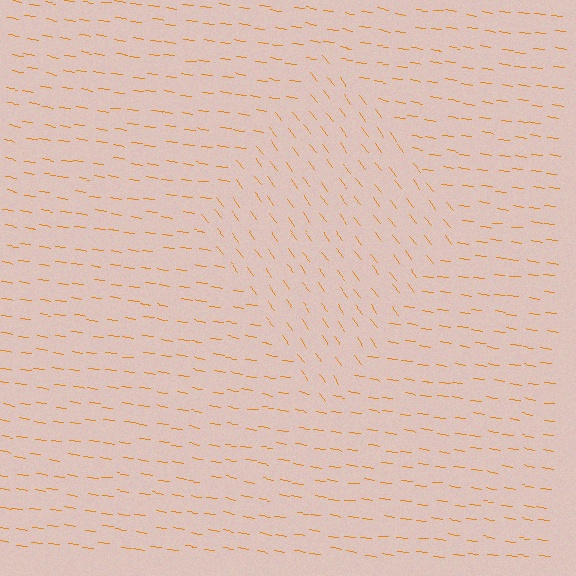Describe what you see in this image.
The image is filled with small orange line segments. A diamond region in the image has lines oriented differently from the surrounding lines, creating a visible texture boundary.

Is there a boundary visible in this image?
Yes, there is a texture boundary formed by a change in line orientation.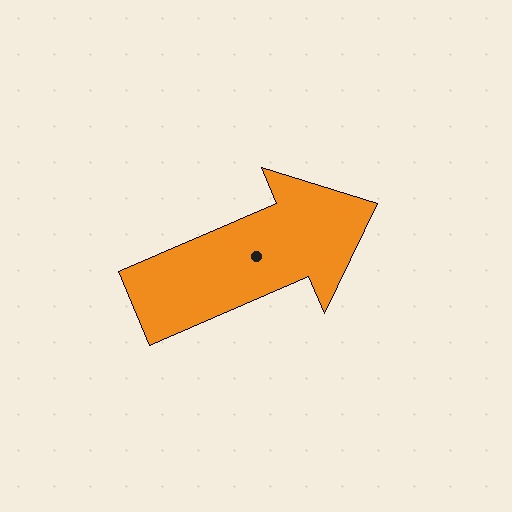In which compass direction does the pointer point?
Northeast.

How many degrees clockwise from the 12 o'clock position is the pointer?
Approximately 67 degrees.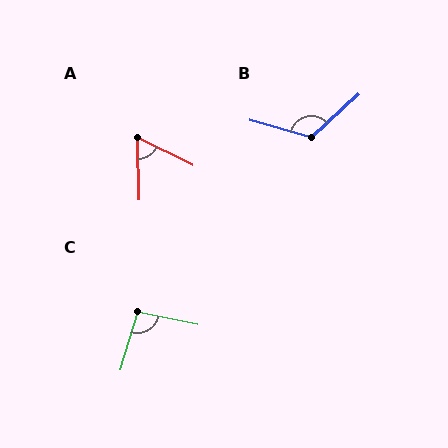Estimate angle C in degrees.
Approximately 95 degrees.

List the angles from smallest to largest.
A (62°), C (95°), B (121°).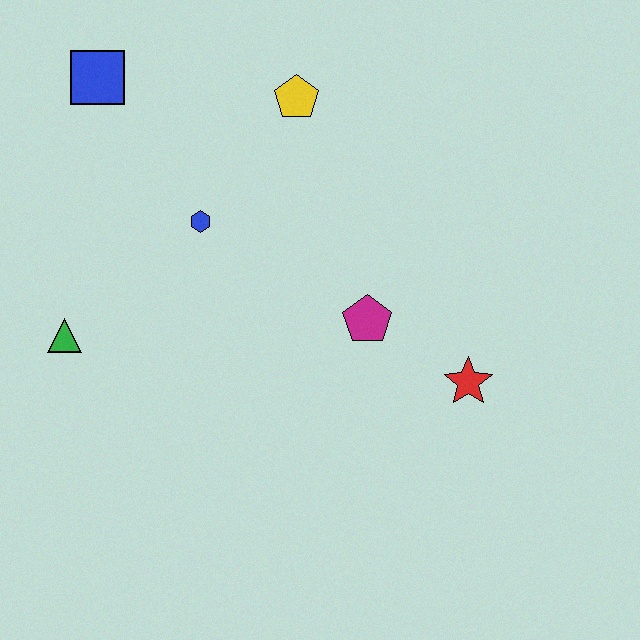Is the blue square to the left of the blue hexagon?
Yes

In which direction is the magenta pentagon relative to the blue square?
The magenta pentagon is to the right of the blue square.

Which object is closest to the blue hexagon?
The yellow pentagon is closest to the blue hexagon.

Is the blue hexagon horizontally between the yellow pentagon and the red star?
No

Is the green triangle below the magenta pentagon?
Yes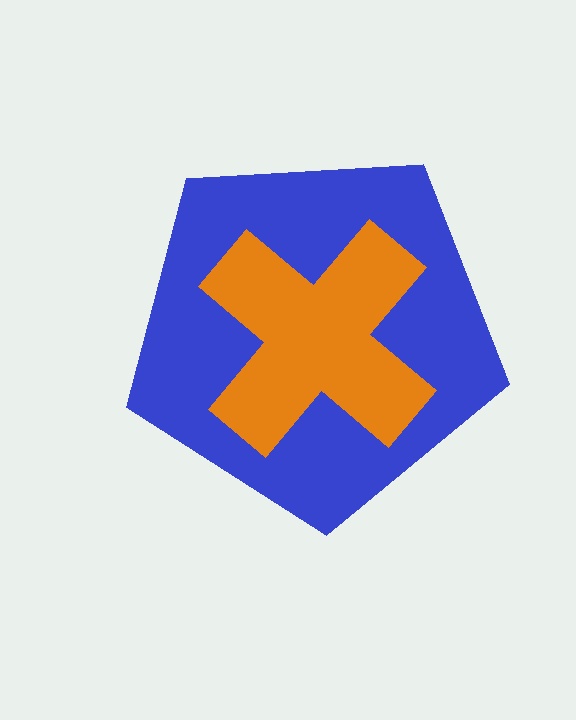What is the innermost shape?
The orange cross.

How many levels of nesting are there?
2.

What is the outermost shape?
The blue pentagon.